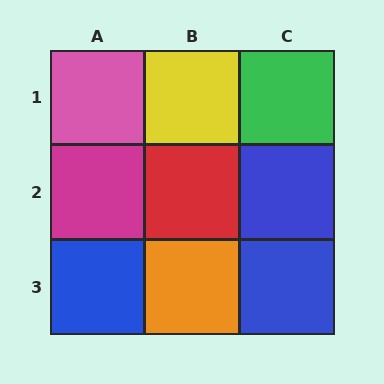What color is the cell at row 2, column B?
Red.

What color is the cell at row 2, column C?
Blue.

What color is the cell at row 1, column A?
Pink.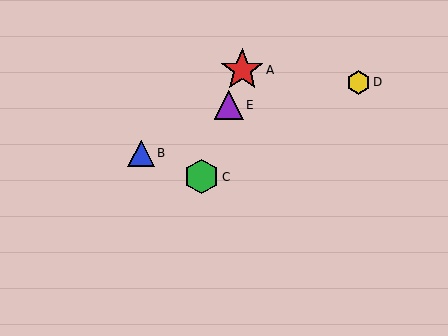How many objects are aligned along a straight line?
3 objects (A, C, E) are aligned along a straight line.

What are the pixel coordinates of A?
Object A is at (242, 70).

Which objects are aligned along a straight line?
Objects A, C, E are aligned along a straight line.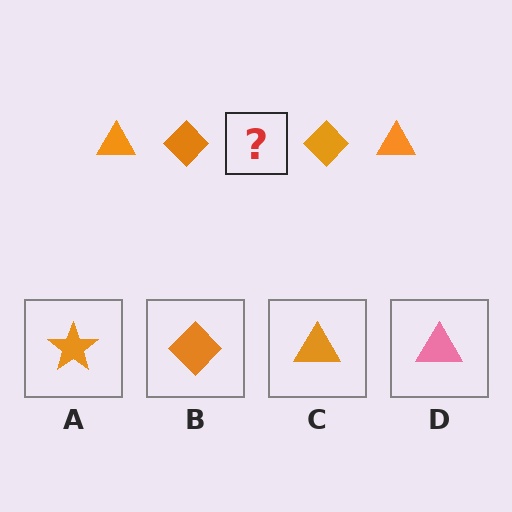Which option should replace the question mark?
Option C.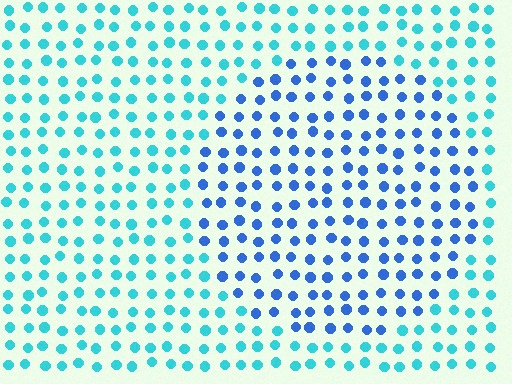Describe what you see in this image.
The image is filled with small cyan elements in a uniform arrangement. A circle-shaped region is visible where the elements are tinted to a slightly different hue, forming a subtle color boundary.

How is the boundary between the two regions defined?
The boundary is defined purely by a slight shift in hue (about 38 degrees). Spacing, size, and orientation are identical on both sides.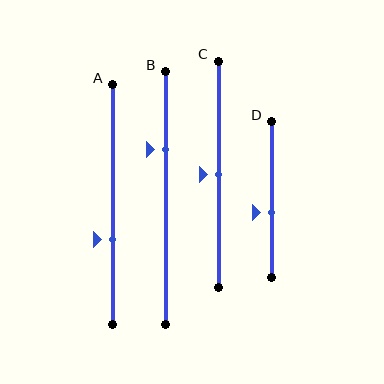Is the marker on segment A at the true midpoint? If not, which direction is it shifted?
No, the marker on segment A is shifted downward by about 15% of the segment length.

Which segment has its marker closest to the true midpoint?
Segment C has its marker closest to the true midpoint.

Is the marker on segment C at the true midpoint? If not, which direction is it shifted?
Yes, the marker on segment C is at the true midpoint.